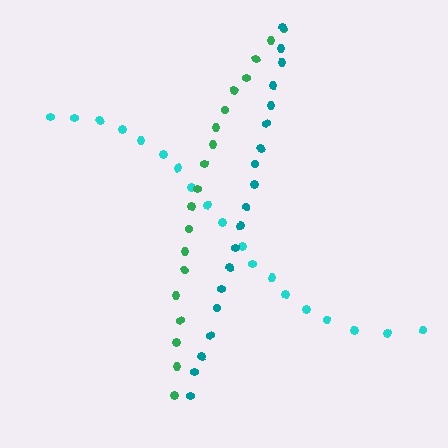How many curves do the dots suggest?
There are 3 distinct paths.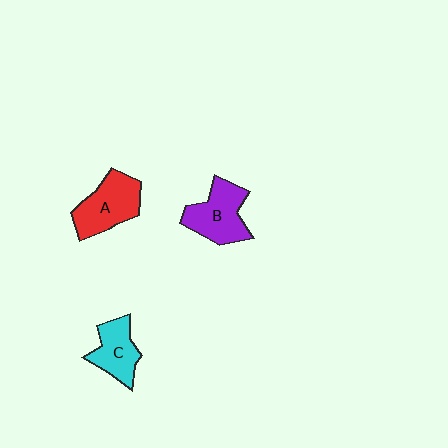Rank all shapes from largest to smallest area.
From largest to smallest: A (red), B (purple), C (cyan).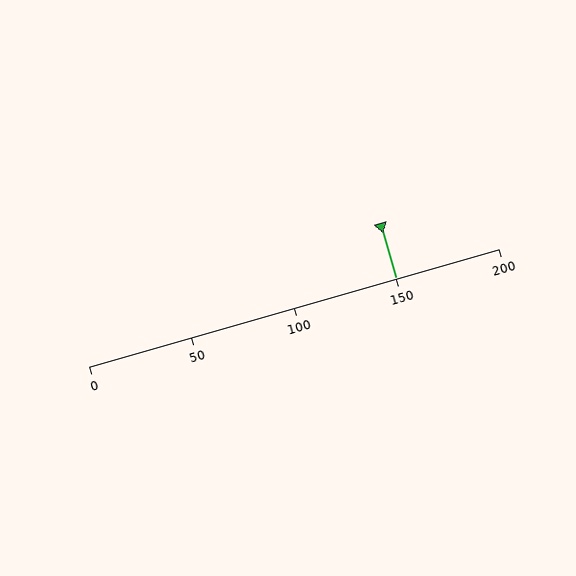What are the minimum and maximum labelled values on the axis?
The axis runs from 0 to 200.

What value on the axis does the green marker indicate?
The marker indicates approximately 150.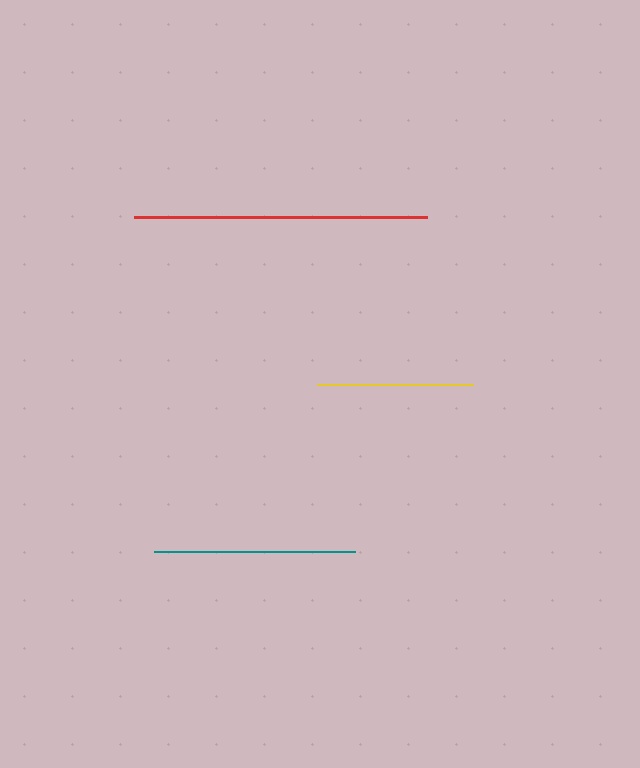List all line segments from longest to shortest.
From longest to shortest: red, teal, yellow.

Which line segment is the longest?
The red line is the longest at approximately 293 pixels.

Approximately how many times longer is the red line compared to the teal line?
The red line is approximately 1.5 times the length of the teal line.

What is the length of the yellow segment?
The yellow segment is approximately 156 pixels long.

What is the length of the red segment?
The red segment is approximately 293 pixels long.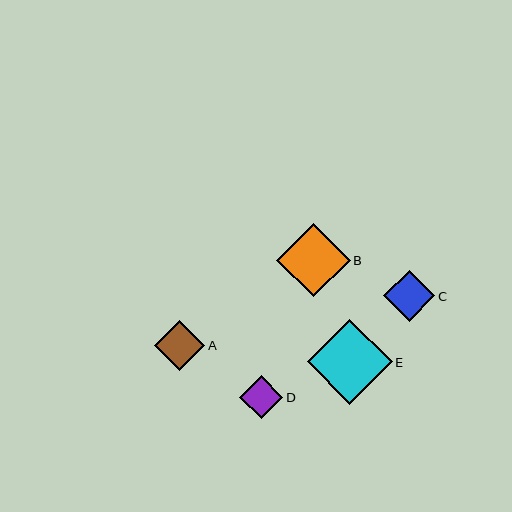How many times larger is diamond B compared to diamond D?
Diamond B is approximately 1.7 times the size of diamond D.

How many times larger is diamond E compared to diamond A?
Diamond E is approximately 1.7 times the size of diamond A.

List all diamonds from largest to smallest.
From largest to smallest: E, B, C, A, D.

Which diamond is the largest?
Diamond E is the largest with a size of approximately 85 pixels.